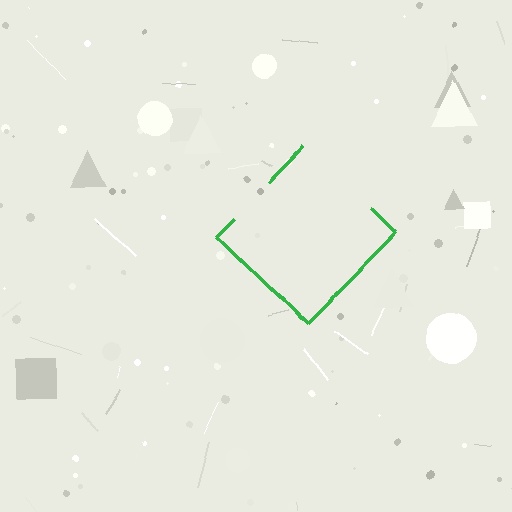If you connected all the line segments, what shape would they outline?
They would outline a diamond.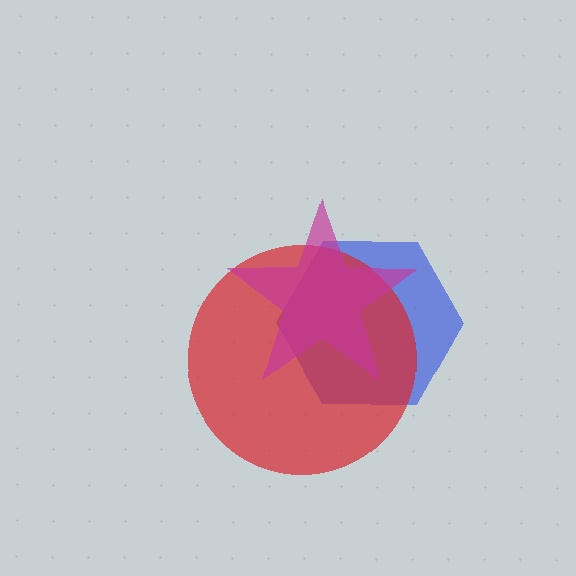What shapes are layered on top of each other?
The layered shapes are: a blue hexagon, a red circle, a magenta star.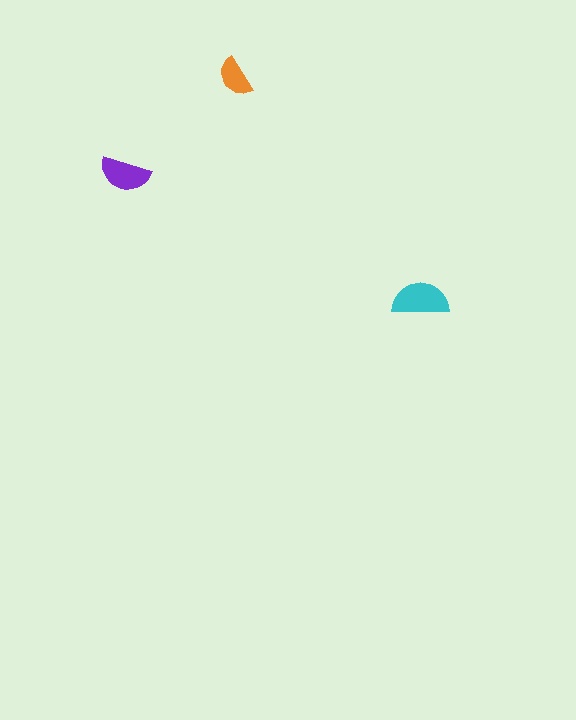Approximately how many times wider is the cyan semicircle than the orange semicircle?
About 1.5 times wider.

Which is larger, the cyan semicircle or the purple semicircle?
The cyan one.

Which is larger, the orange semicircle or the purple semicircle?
The purple one.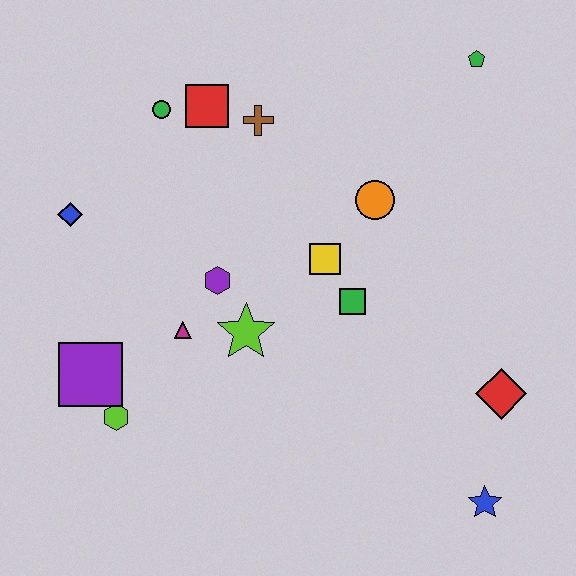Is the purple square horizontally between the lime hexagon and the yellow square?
No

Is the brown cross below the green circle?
Yes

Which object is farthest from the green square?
The blue diamond is farthest from the green square.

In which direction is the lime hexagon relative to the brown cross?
The lime hexagon is below the brown cross.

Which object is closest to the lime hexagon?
The purple square is closest to the lime hexagon.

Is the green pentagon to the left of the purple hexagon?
No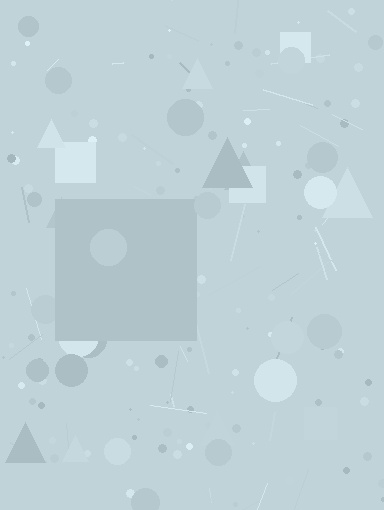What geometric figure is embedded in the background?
A square is embedded in the background.